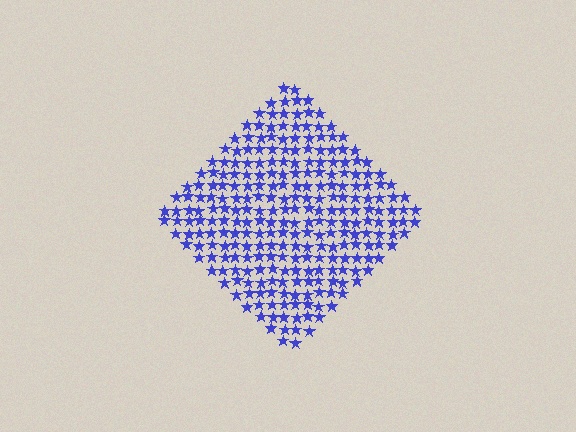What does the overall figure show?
The overall figure shows a diamond.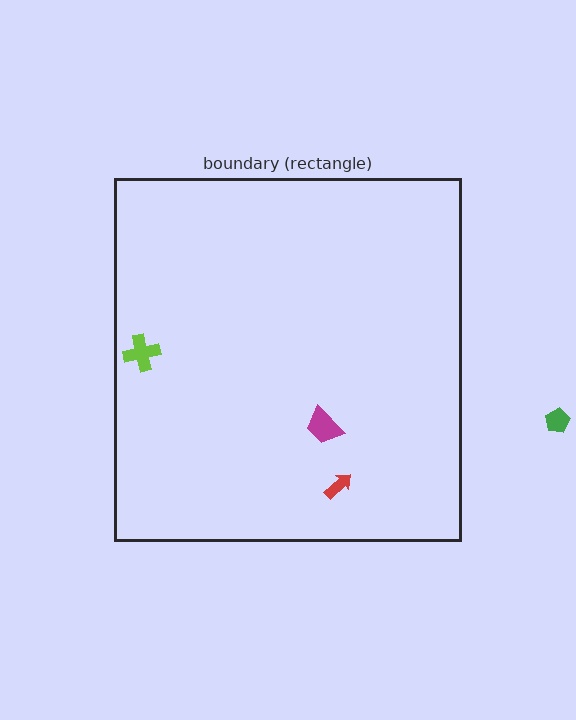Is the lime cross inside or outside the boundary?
Inside.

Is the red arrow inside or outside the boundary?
Inside.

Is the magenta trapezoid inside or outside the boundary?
Inside.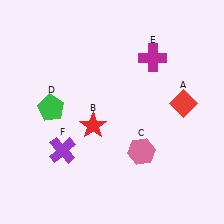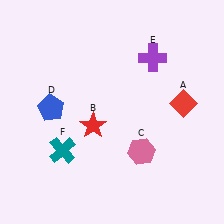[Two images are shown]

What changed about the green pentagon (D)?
In Image 1, D is green. In Image 2, it changed to blue.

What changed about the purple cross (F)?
In Image 1, F is purple. In Image 2, it changed to teal.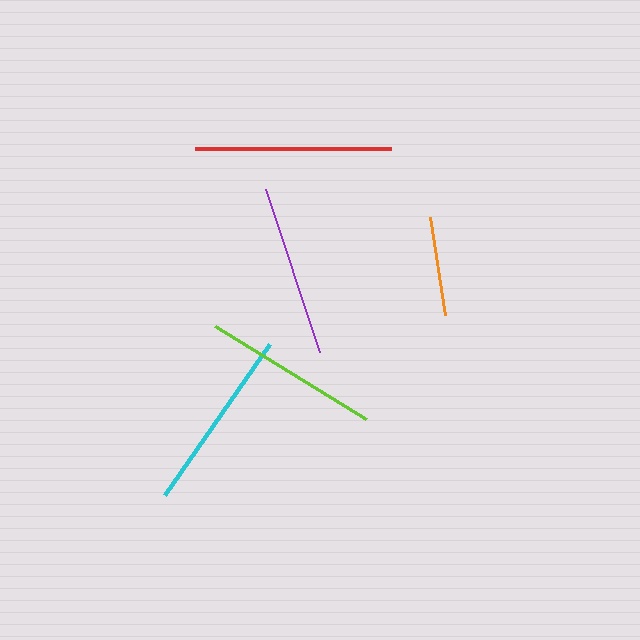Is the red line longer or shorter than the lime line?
The red line is longer than the lime line.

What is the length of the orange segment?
The orange segment is approximately 99 pixels long.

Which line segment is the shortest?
The orange line is the shortest at approximately 99 pixels.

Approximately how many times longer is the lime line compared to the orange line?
The lime line is approximately 1.8 times the length of the orange line.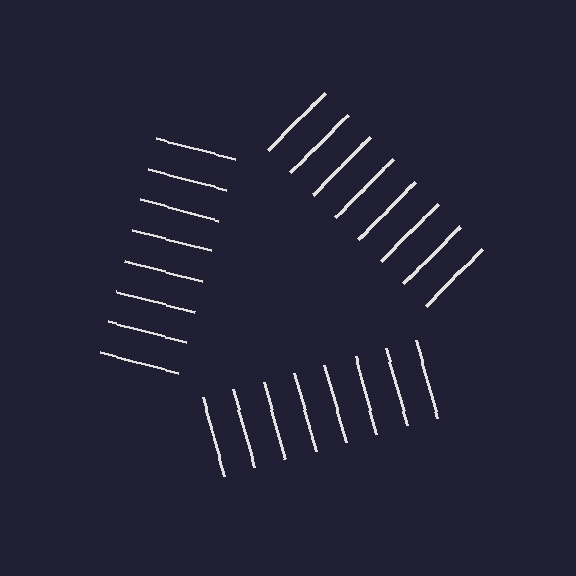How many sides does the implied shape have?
3 sides — the line-ends trace a triangle.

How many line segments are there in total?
24 — 8 along each of the 3 edges.